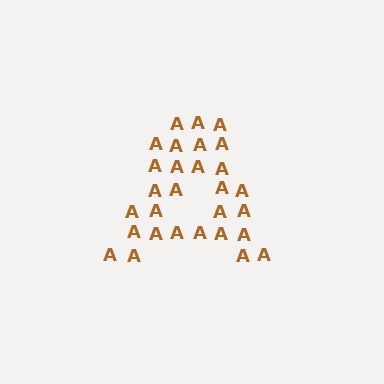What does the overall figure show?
The overall figure shows the letter A.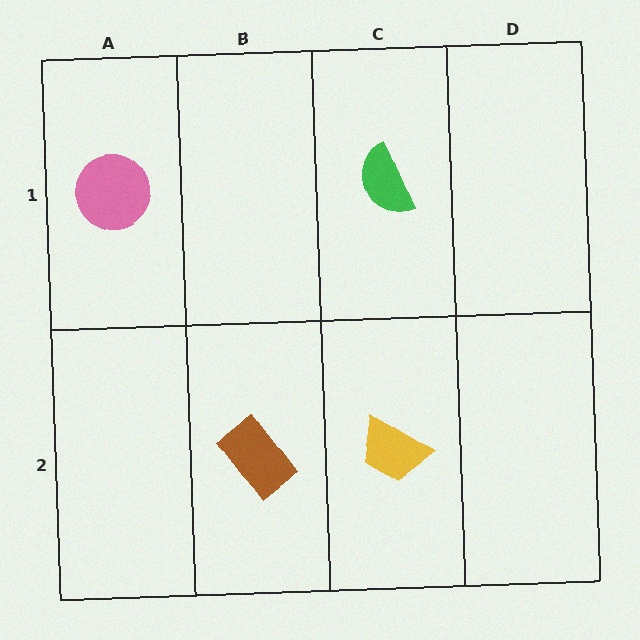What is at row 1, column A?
A pink circle.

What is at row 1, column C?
A green semicircle.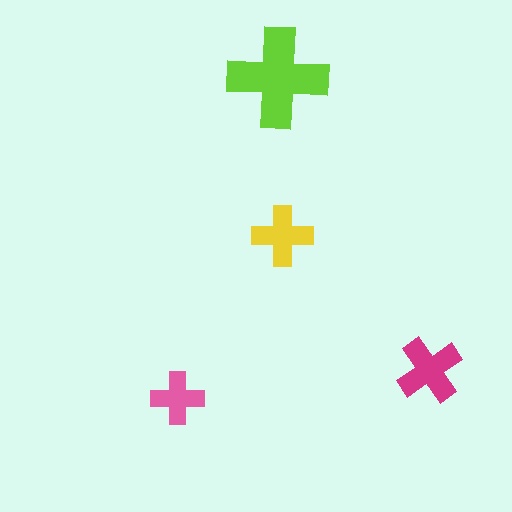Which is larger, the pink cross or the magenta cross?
The magenta one.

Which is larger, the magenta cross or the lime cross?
The lime one.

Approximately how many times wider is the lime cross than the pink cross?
About 2 times wider.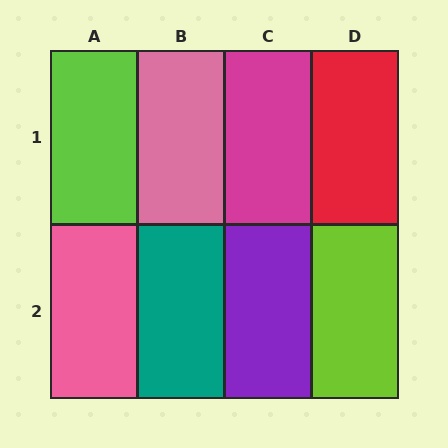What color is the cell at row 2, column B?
Teal.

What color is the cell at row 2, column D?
Lime.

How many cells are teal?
1 cell is teal.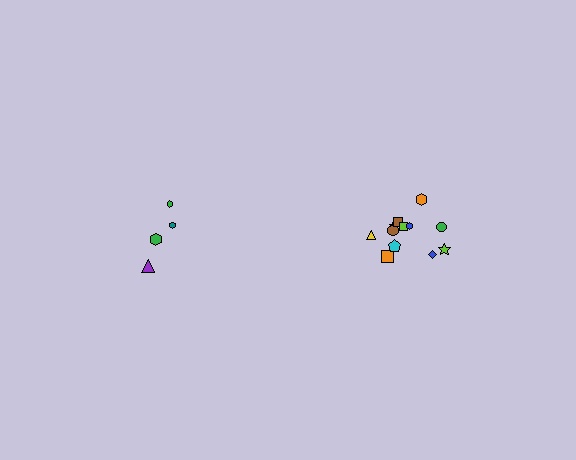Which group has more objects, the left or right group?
The right group.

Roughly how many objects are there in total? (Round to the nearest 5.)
Roughly 15 objects in total.